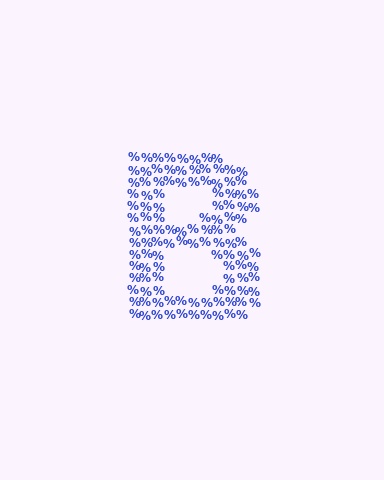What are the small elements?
The small elements are percent signs.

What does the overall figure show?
The overall figure shows the letter B.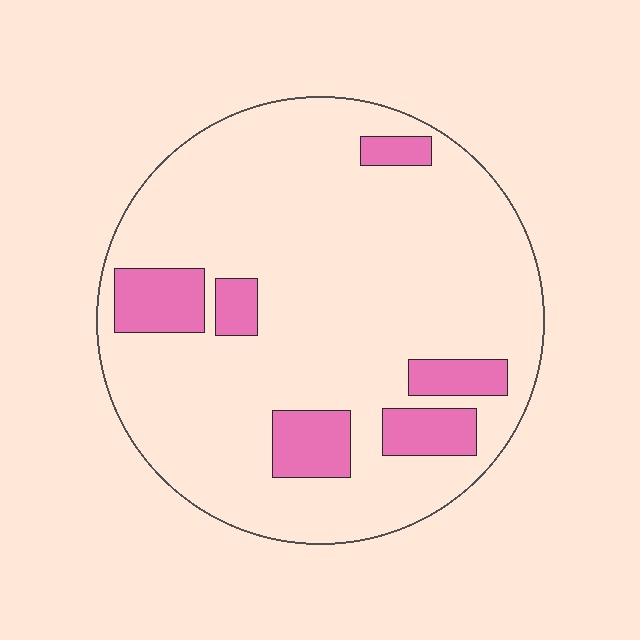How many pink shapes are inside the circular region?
6.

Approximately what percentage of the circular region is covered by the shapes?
Approximately 15%.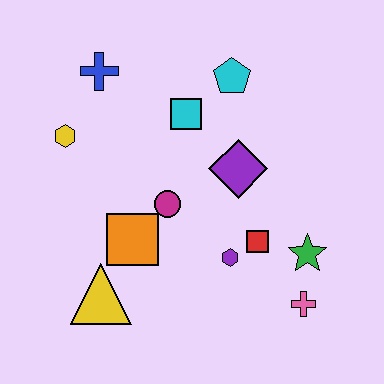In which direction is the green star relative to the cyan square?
The green star is below the cyan square.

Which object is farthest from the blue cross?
The pink cross is farthest from the blue cross.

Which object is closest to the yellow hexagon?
The blue cross is closest to the yellow hexagon.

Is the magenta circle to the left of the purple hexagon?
Yes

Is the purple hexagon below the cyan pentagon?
Yes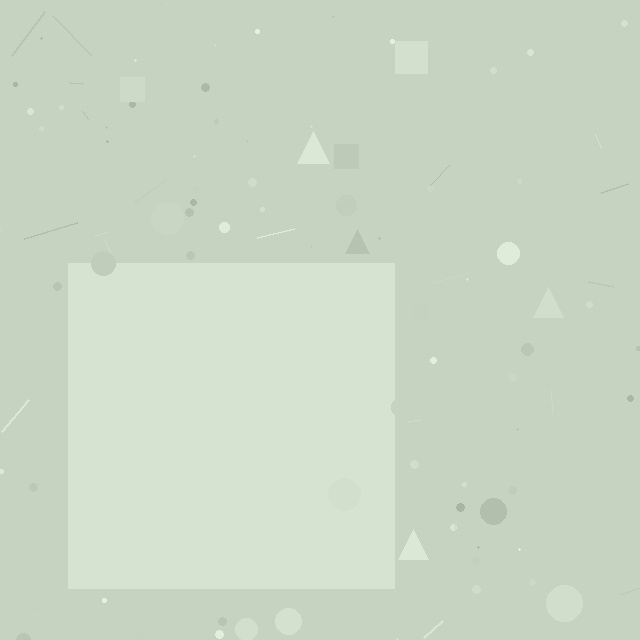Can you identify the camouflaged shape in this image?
The camouflaged shape is a square.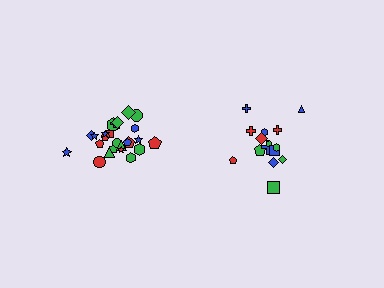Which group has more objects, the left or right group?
The left group.